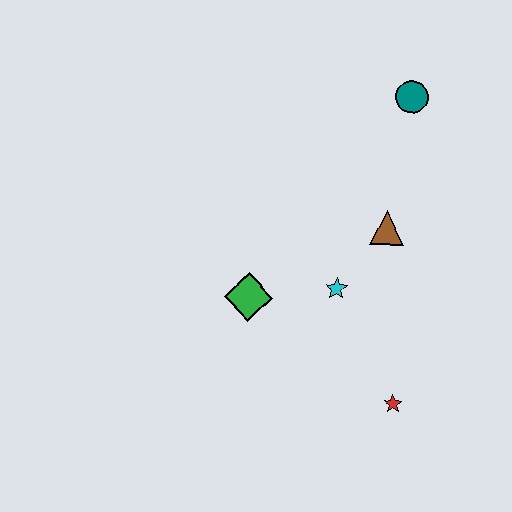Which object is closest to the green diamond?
The cyan star is closest to the green diamond.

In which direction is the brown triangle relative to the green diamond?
The brown triangle is to the right of the green diamond.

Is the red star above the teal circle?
No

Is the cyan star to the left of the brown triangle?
Yes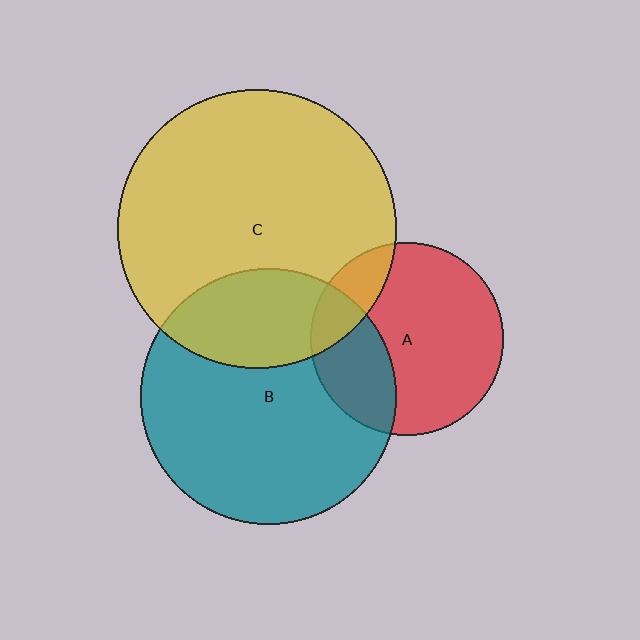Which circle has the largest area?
Circle C (yellow).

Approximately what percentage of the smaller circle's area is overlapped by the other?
Approximately 15%.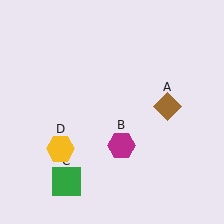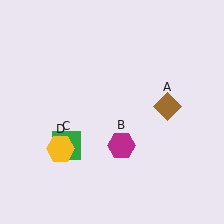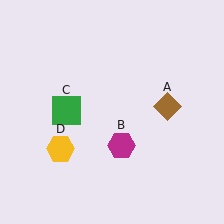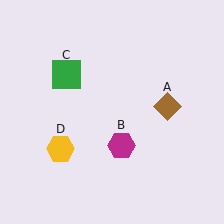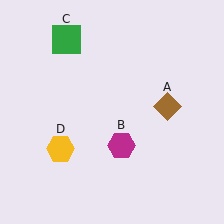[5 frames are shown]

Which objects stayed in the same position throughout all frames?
Brown diamond (object A) and magenta hexagon (object B) and yellow hexagon (object D) remained stationary.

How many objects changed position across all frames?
1 object changed position: green square (object C).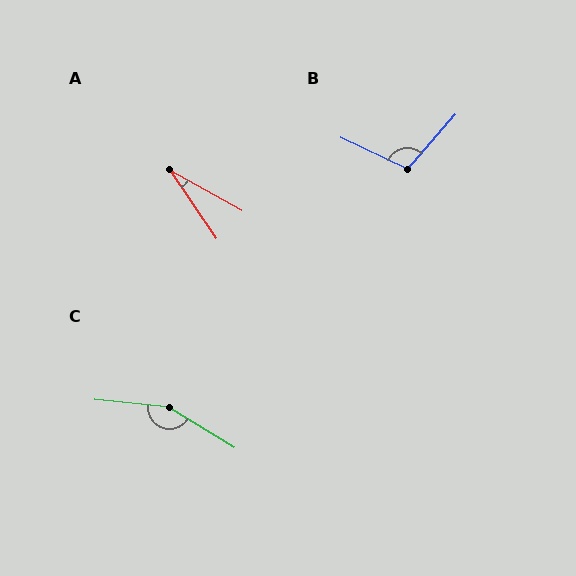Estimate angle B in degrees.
Approximately 106 degrees.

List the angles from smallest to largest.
A (26°), B (106°), C (154°).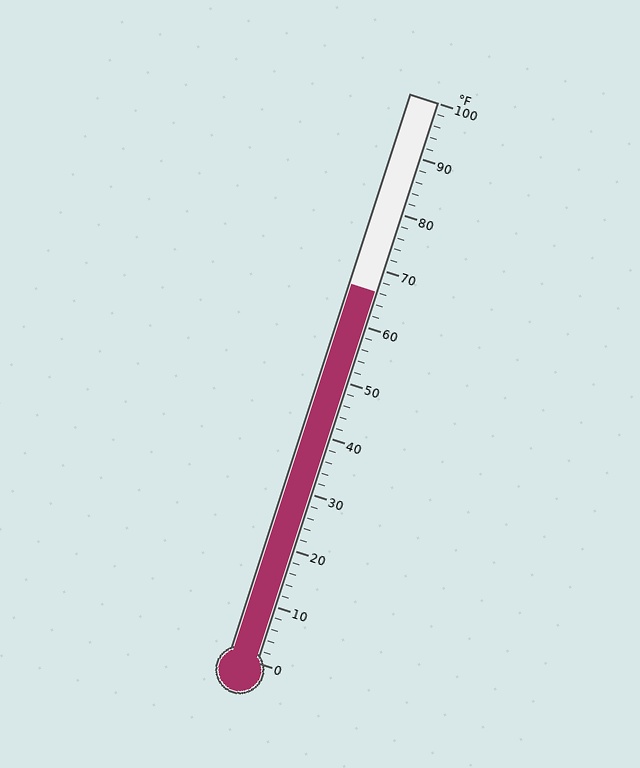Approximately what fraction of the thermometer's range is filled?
The thermometer is filled to approximately 65% of its range.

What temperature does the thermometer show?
The thermometer shows approximately 66°F.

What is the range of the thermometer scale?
The thermometer scale ranges from 0°F to 100°F.